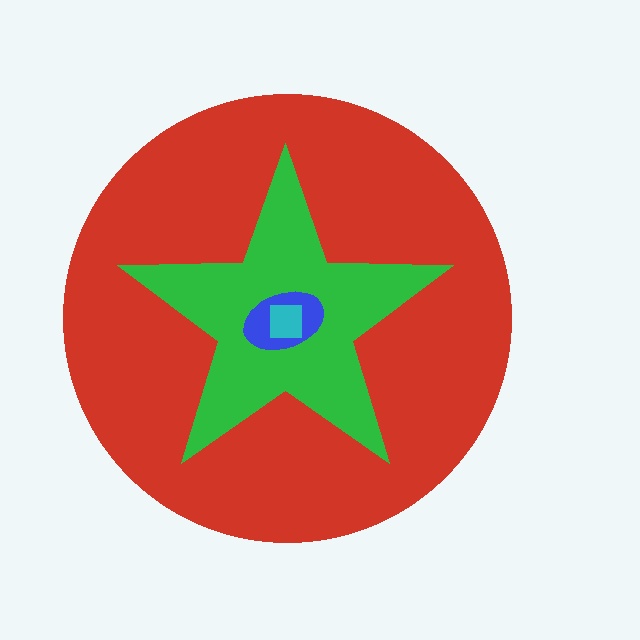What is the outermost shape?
The red circle.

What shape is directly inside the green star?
The blue ellipse.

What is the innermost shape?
The cyan square.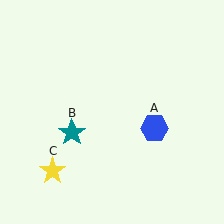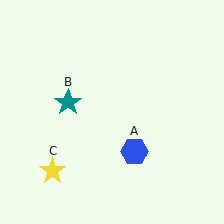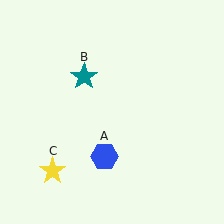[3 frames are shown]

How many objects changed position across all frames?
2 objects changed position: blue hexagon (object A), teal star (object B).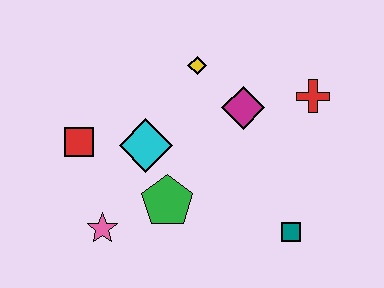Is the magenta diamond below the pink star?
No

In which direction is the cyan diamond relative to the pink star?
The cyan diamond is above the pink star.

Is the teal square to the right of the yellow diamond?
Yes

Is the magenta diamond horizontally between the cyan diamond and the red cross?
Yes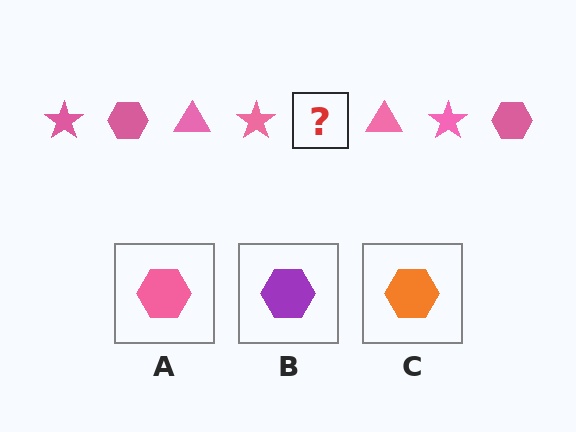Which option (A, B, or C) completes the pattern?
A.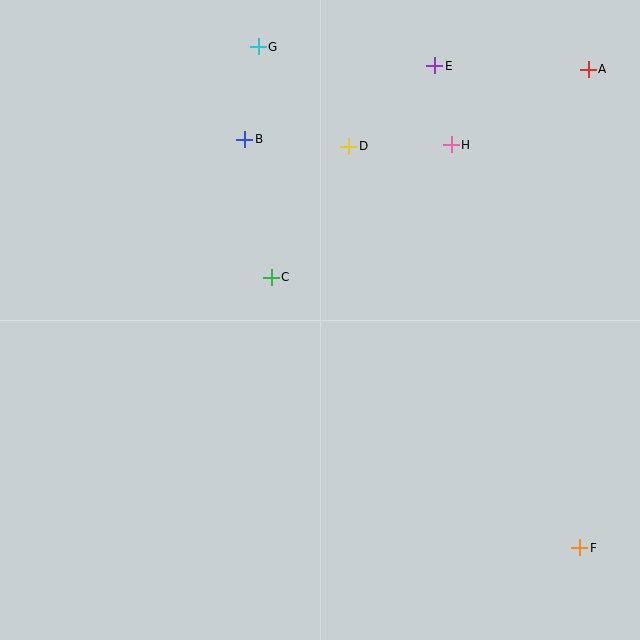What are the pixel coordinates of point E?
Point E is at (435, 66).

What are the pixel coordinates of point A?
Point A is at (588, 69).